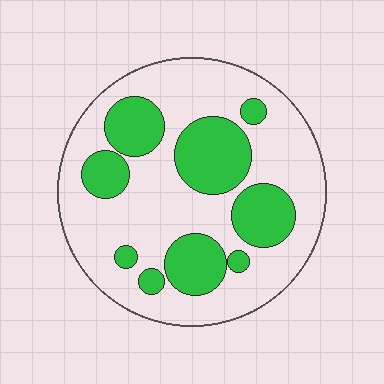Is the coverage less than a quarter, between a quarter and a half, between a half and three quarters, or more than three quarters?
Between a quarter and a half.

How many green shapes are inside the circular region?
9.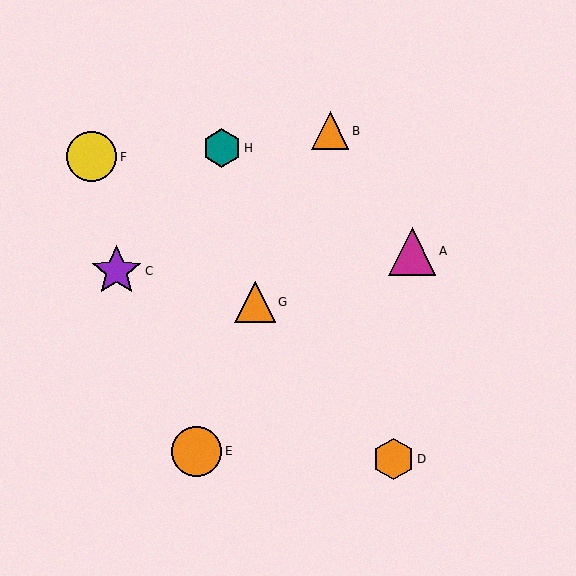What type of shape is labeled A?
Shape A is a magenta triangle.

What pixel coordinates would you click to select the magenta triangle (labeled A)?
Click at (412, 251) to select the magenta triangle A.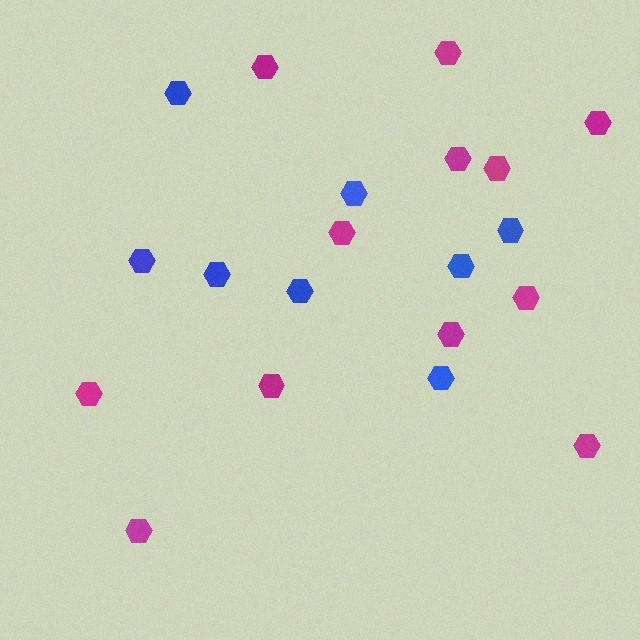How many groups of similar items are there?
There are 2 groups: one group of blue hexagons (8) and one group of magenta hexagons (12).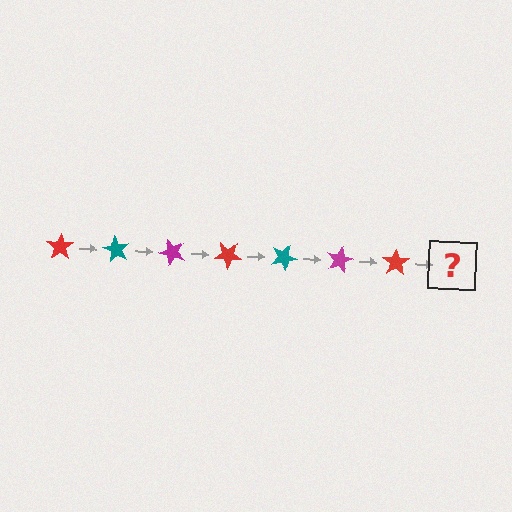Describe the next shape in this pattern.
It should be a teal star, rotated 420 degrees from the start.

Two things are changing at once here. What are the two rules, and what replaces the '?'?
The two rules are that it rotates 60 degrees each step and the color cycles through red, teal, and magenta. The '?' should be a teal star, rotated 420 degrees from the start.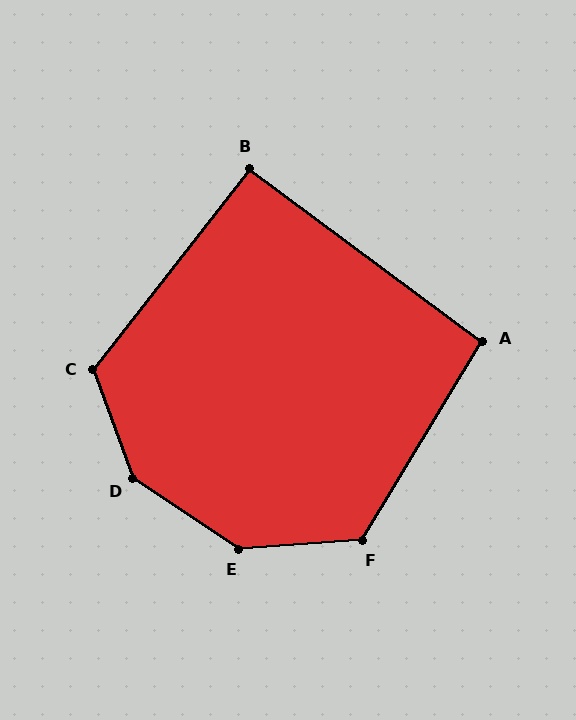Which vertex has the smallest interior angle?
B, at approximately 91 degrees.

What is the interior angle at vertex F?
Approximately 125 degrees (obtuse).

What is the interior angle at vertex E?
Approximately 142 degrees (obtuse).